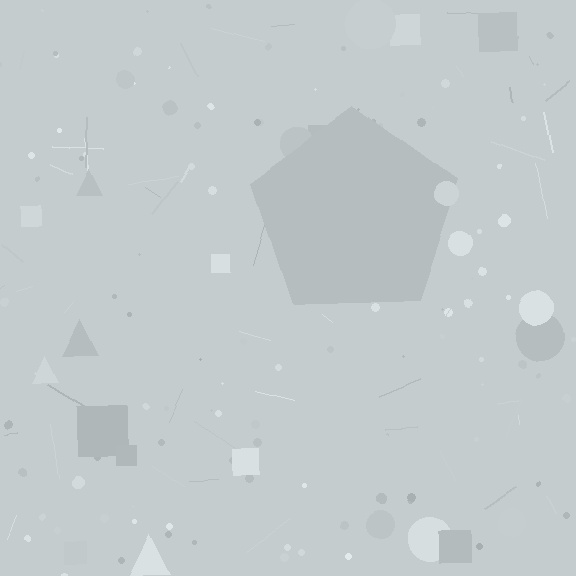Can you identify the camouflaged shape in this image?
The camouflaged shape is a pentagon.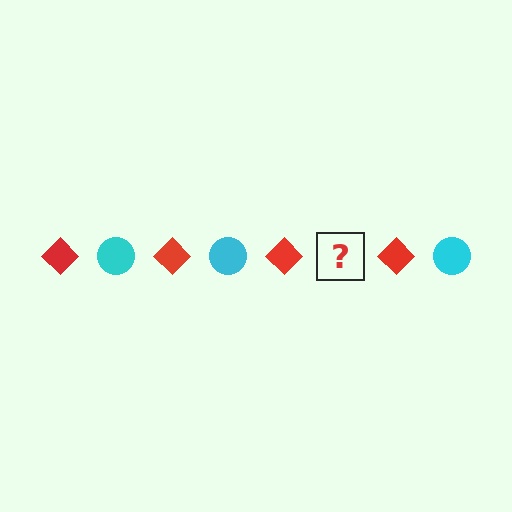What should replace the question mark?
The question mark should be replaced with a cyan circle.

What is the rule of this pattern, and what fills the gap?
The rule is that the pattern alternates between red diamond and cyan circle. The gap should be filled with a cyan circle.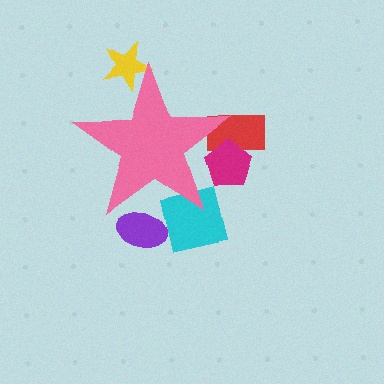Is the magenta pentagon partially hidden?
Yes, the magenta pentagon is partially hidden behind the pink star.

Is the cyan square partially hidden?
Yes, the cyan square is partially hidden behind the pink star.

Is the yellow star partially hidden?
Yes, the yellow star is partially hidden behind the pink star.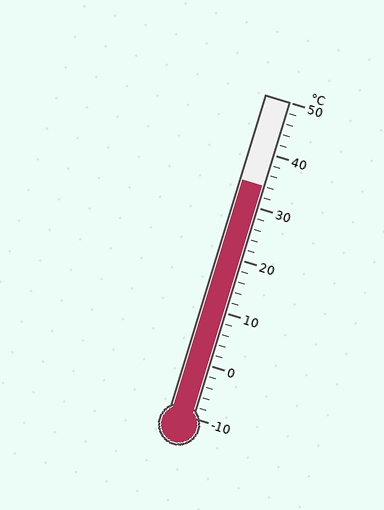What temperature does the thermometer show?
The thermometer shows approximately 34°C.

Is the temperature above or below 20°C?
The temperature is above 20°C.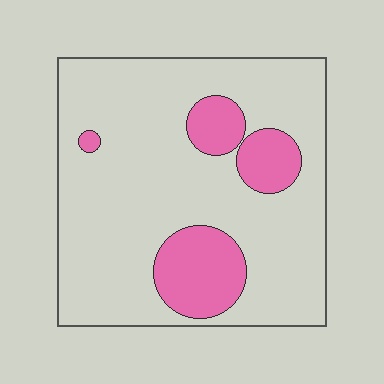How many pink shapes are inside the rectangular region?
4.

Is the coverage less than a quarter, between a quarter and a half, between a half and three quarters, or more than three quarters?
Less than a quarter.